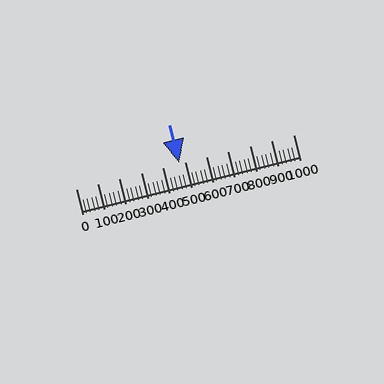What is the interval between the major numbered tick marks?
The major tick marks are spaced 100 units apart.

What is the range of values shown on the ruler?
The ruler shows values from 0 to 1000.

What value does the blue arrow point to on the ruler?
The blue arrow points to approximately 474.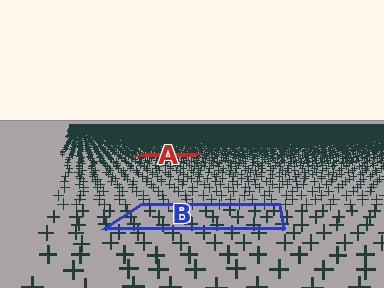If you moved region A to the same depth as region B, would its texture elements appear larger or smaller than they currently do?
They would appear larger. At a closer depth, the same texture elements are projected at a bigger on-screen size.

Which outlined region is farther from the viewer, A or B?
Region A is farther from the viewer — the texture elements inside it appear smaller and more densely packed.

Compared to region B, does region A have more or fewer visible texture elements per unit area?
Region A has more texture elements per unit area — they are packed more densely because it is farther away.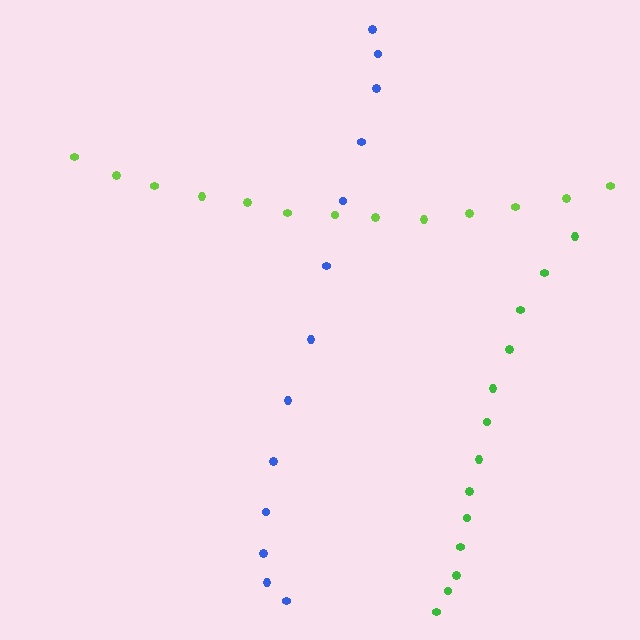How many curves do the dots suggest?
There are 3 distinct paths.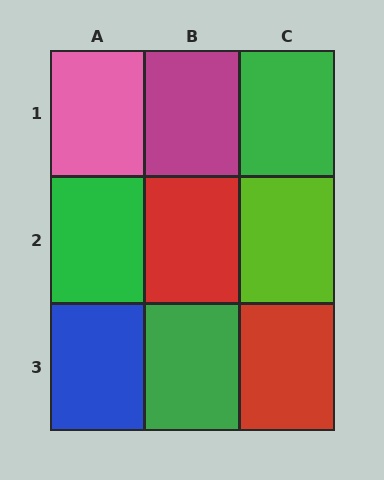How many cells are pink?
1 cell is pink.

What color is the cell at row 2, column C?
Lime.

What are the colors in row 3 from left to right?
Blue, green, red.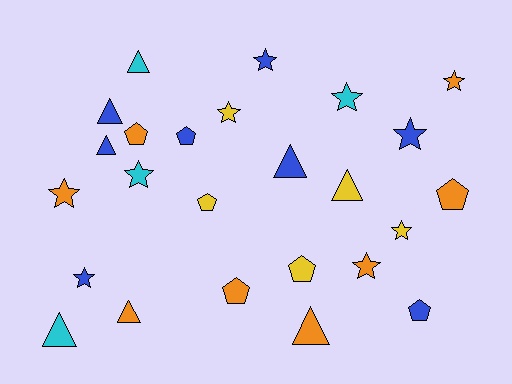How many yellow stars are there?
There are 2 yellow stars.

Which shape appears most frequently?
Star, with 10 objects.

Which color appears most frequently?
Blue, with 8 objects.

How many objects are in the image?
There are 25 objects.